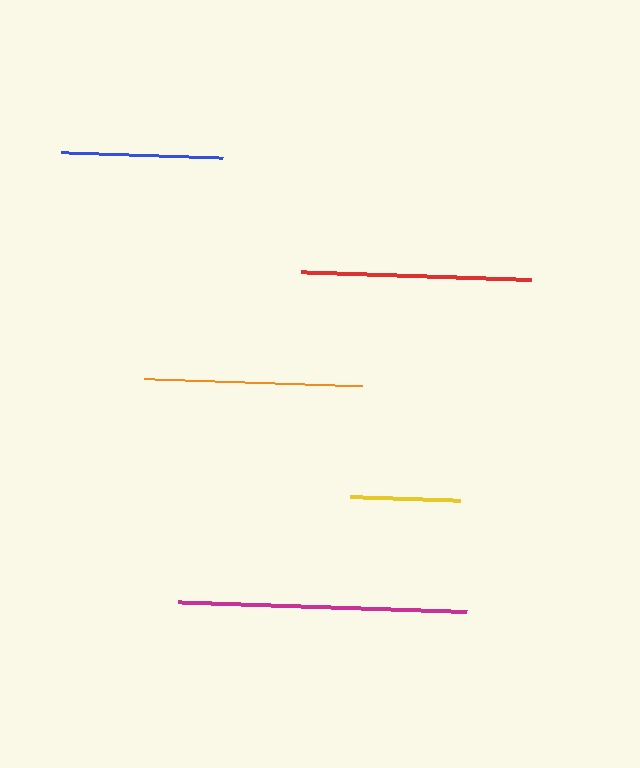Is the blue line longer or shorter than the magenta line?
The magenta line is longer than the blue line.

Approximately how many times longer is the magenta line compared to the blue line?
The magenta line is approximately 1.8 times the length of the blue line.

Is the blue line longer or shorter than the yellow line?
The blue line is longer than the yellow line.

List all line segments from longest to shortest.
From longest to shortest: magenta, red, orange, blue, yellow.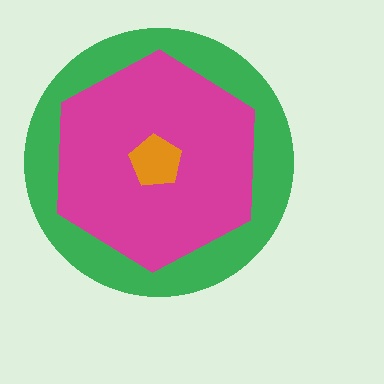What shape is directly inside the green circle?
The magenta hexagon.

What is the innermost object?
The orange pentagon.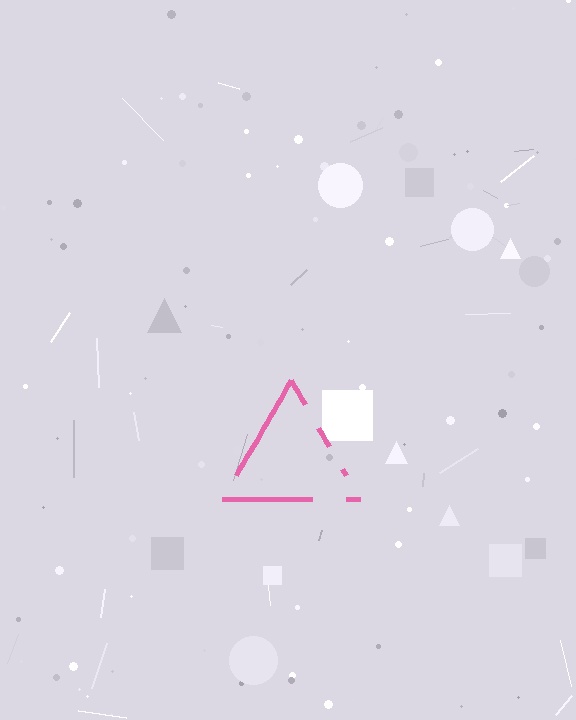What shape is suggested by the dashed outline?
The dashed outline suggests a triangle.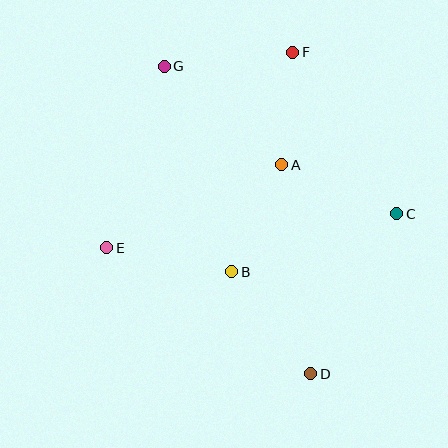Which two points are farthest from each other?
Points D and G are farthest from each other.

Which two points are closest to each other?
Points A and F are closest to each other.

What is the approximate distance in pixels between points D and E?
The distance between D and E is approximately 240 pixels.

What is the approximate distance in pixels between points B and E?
The distance between B and E is approximately 127 pixels.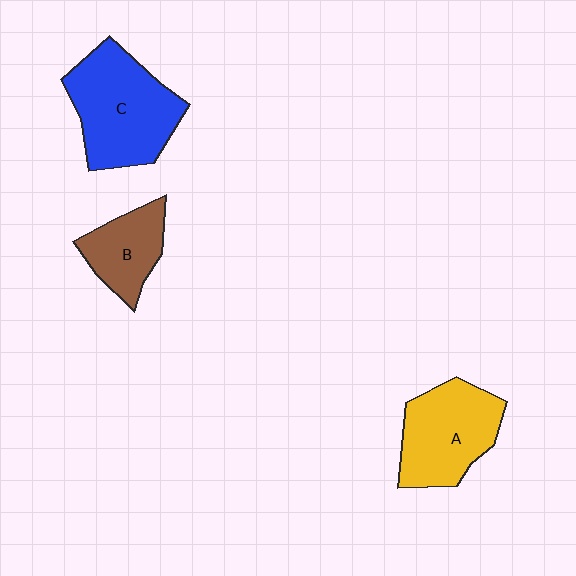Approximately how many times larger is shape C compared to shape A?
Approximately 1.2 times.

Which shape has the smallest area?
Shape B (brown).